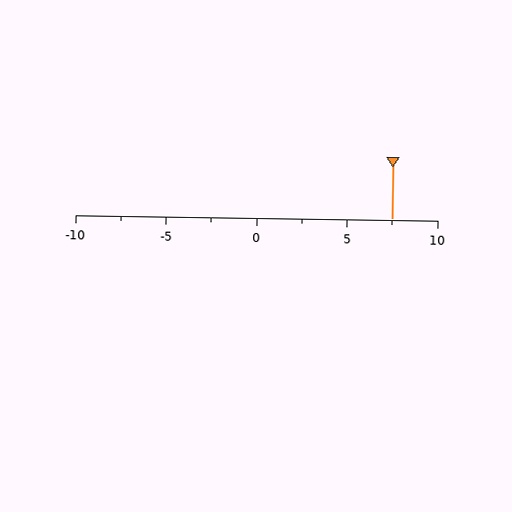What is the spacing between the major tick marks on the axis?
The major ticks are spaced 5 apart.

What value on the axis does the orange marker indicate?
The marker indicates approximately 7.5.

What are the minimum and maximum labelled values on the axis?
The axis runs from -10 to 10.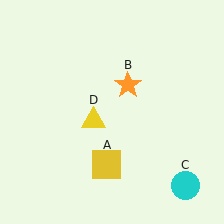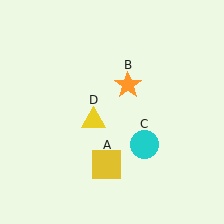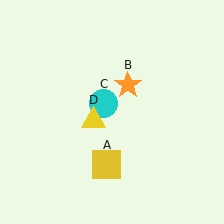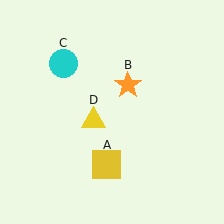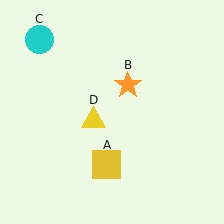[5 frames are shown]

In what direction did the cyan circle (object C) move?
The cyan circle (object C) moved up and to the left.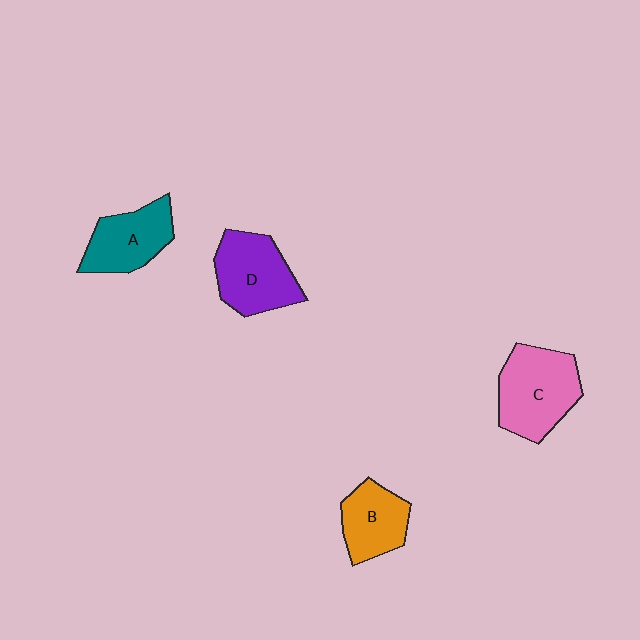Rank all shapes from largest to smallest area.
From largest to smallest: C (pink), D (purple), A (teal), B (orange).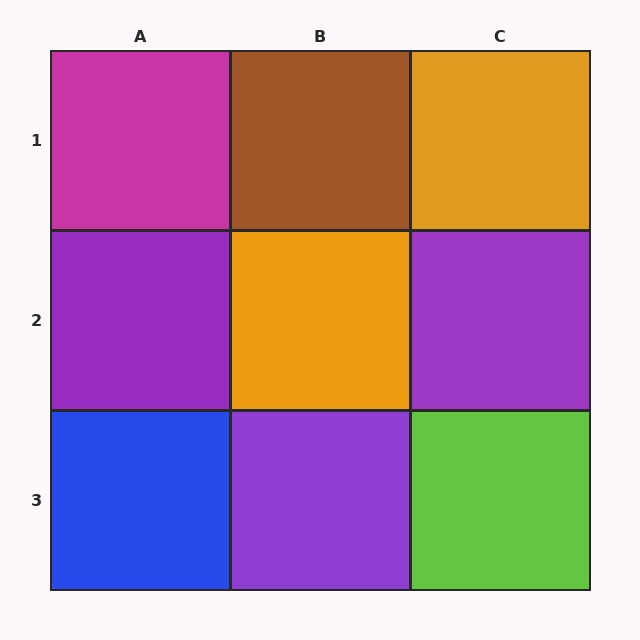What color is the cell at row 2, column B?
Orange.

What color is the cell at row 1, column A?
Magenta.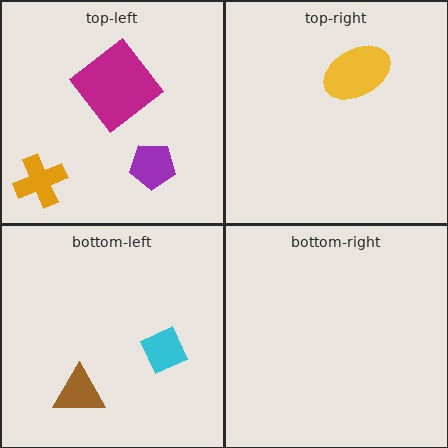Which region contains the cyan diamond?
The bottom-left region.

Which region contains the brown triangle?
The bottom-left region.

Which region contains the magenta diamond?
The top-left region.